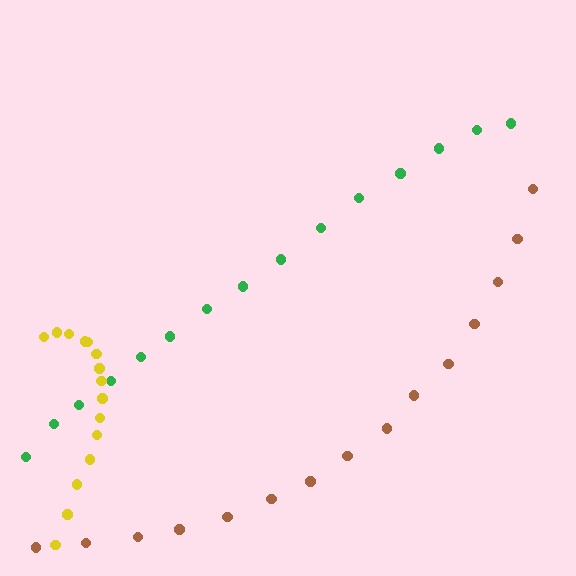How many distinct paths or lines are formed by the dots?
There are 3 distinct paths.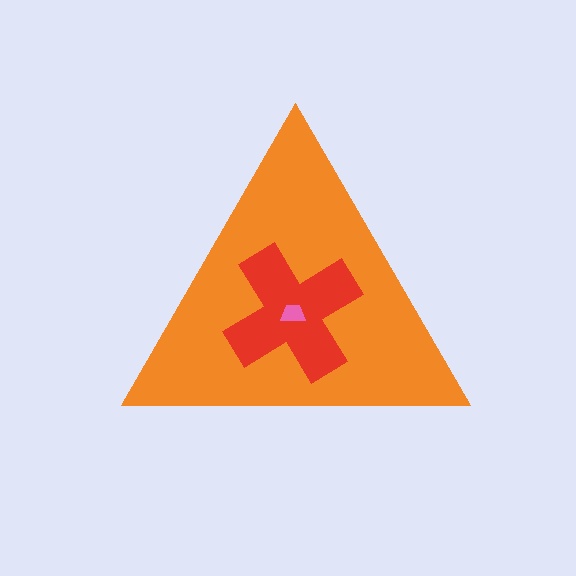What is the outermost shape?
The orange triangle.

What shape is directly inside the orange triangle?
The red cross.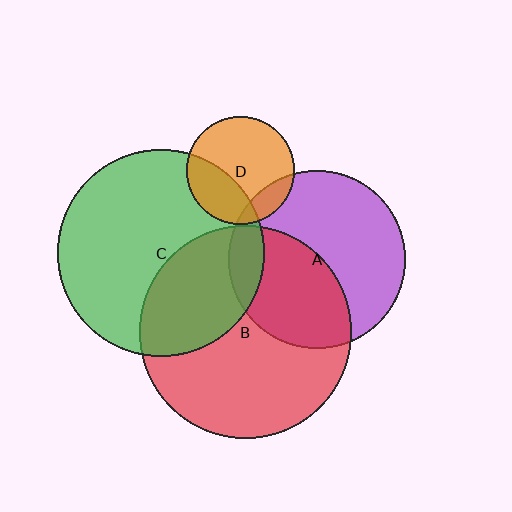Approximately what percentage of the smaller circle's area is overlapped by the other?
Approximately 45%.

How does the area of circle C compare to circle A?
Approximately 1.4 times.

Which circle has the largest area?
Circle B (red).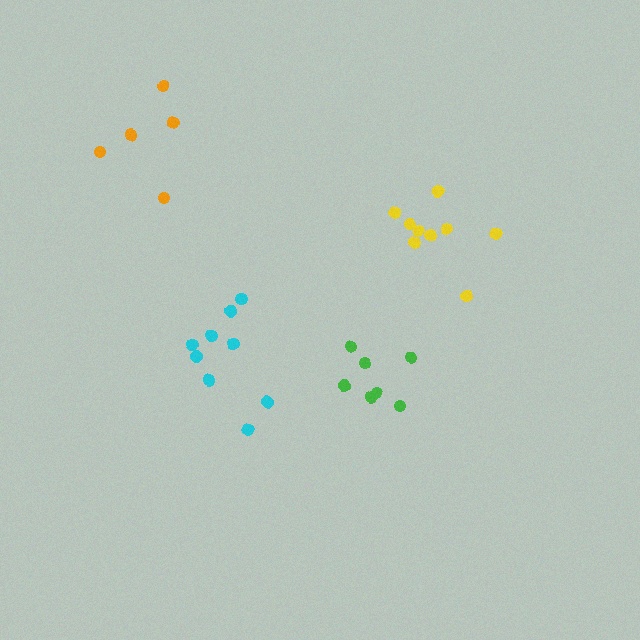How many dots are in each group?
Group 1: 9 dots, Group 2: 5 dots, Group 3: 9 dots, Group 4: 7 dots (30 total).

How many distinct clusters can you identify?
There are 4 distinct clusters.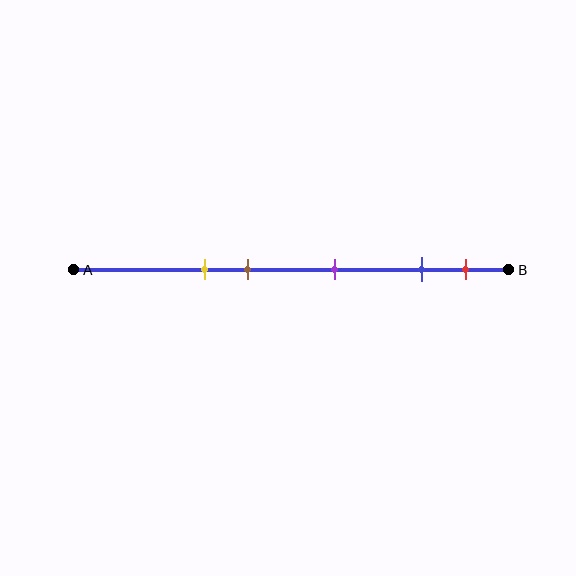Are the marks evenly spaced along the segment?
No, the marks are not evenly spaced.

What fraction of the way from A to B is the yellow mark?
The yellow mark is approximately 30% (0.3) of the way from A to B.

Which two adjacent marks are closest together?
The blue and red marks are the closest adjacent pair.